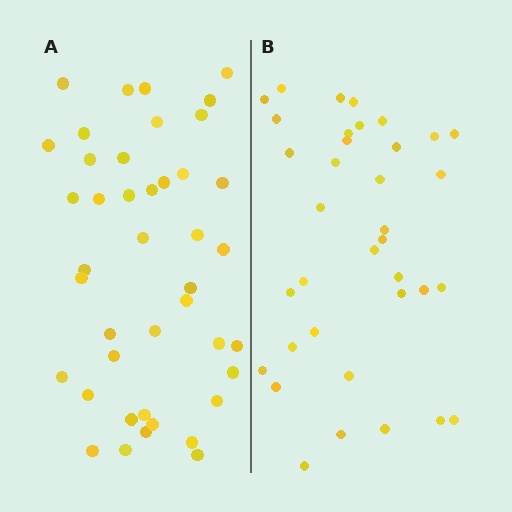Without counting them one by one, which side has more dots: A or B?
Region A (the left region) has more dots.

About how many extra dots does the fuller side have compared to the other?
Region A has about 6 more dots than region B.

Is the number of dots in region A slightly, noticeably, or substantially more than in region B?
Region A has only slightly more — the two regions are fairly close. The ratio is roughly 1.2 to 1.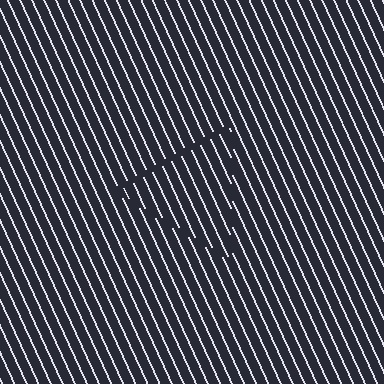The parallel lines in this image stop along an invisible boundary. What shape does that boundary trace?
An illusory triangle. The interior of the shape contains the same grating, shifted by half a period — the contour is defined by the phase discontinuity where line-ends from the inner and outer gratings abut.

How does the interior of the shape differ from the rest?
The interior of the shape contains the same grating, shifted by half a period — the contour is defined by the phase discontinuity where line-ends from the inner and outer gratings abut.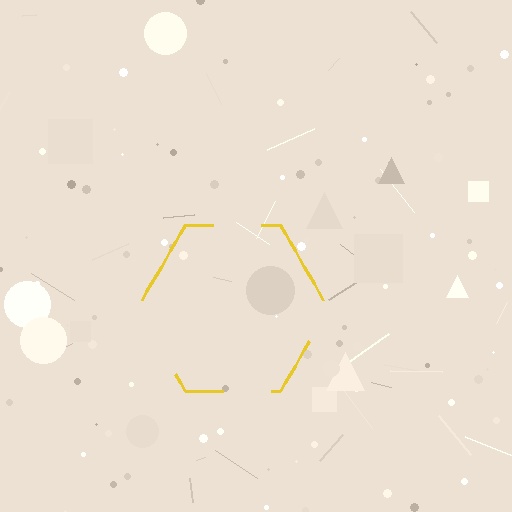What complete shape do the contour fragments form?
The contour fragments form a hexagon.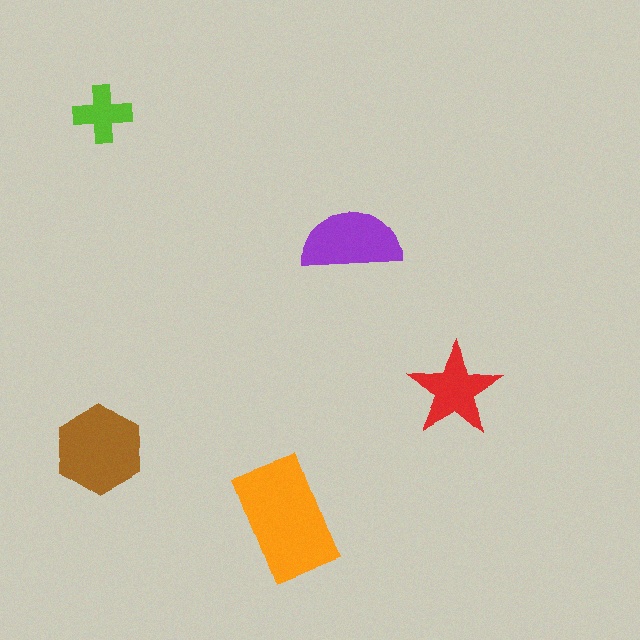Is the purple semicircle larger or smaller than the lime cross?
Larger.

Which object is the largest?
The orange rectangle.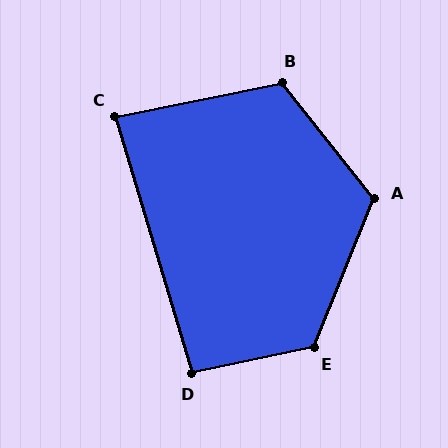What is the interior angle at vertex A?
Approximately 119 degrees (obtuse).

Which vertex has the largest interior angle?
E, at approximately 124 degrees.